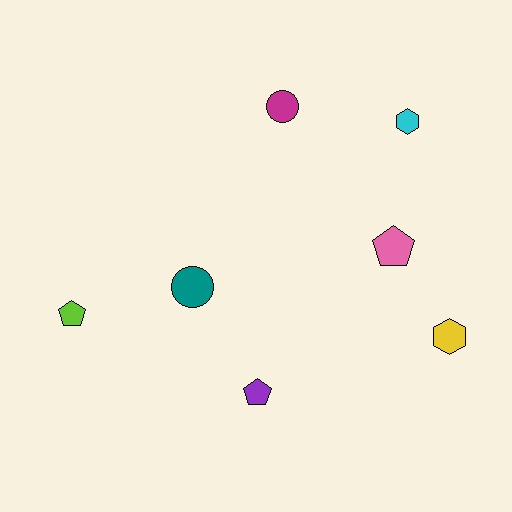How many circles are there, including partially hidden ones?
There are 2 circles.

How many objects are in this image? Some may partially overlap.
There are 7 objects.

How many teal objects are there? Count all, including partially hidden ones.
There is 1 teal object.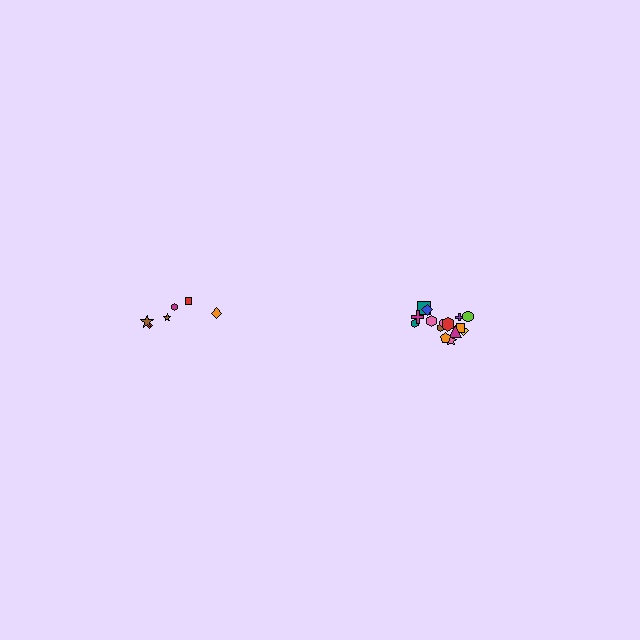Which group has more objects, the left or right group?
The right group.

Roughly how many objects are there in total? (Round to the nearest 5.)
Roughly 20 objects in total.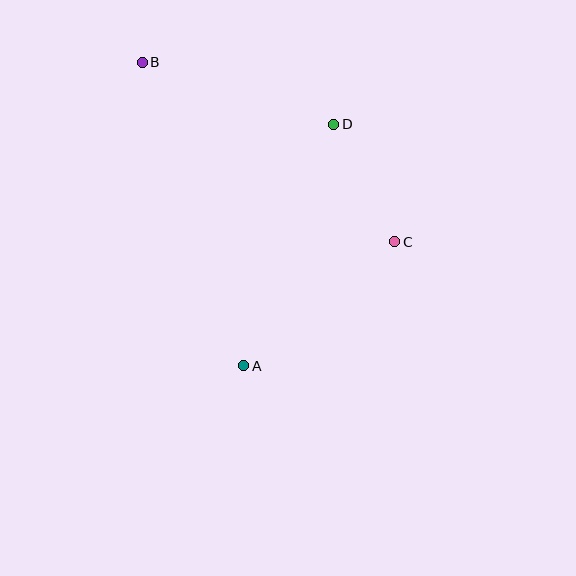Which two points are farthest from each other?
Points A and B are farthest from each other.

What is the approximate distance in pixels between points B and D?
The distance between B and D is approximately 202 pixels.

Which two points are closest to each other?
Points C and D are closest to each other.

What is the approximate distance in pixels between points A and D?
The distance between A and D is approximately 258 pixels.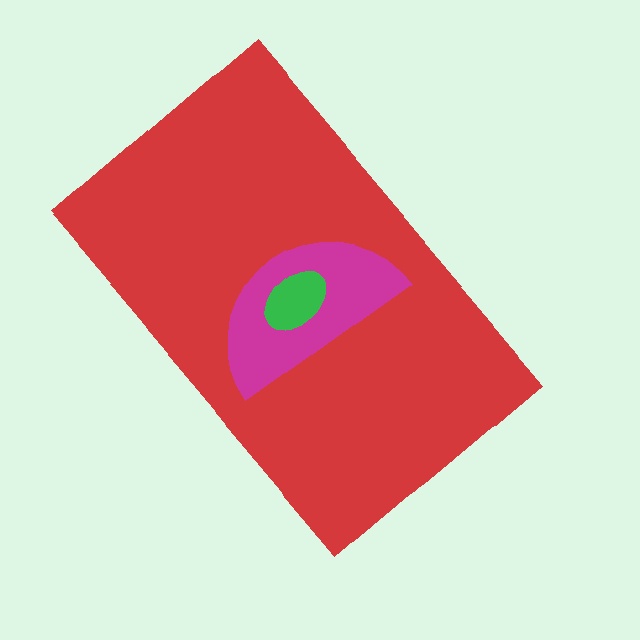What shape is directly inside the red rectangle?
The magenta semicircle.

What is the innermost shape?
The green ellipse.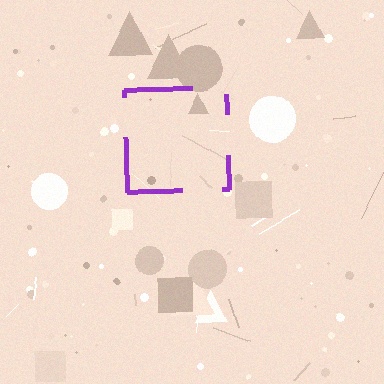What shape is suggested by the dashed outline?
The dashed outline suggests a square.